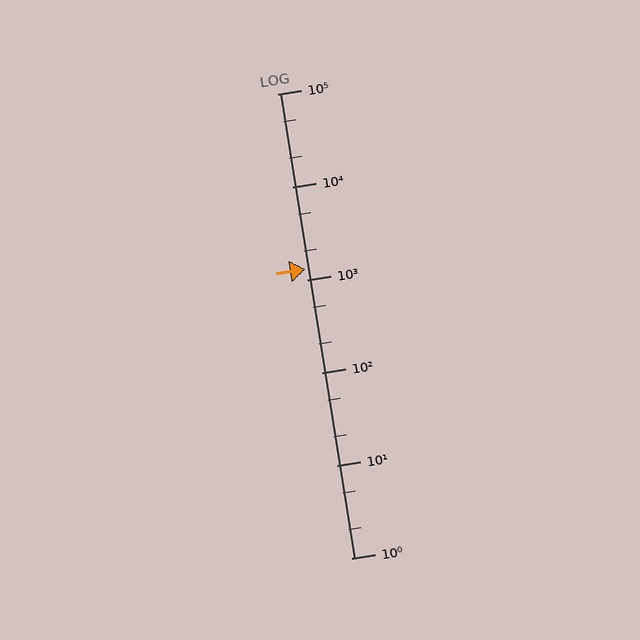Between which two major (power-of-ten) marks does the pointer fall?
The pointer is between 1000 and 10000.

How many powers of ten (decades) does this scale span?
The scale spans 5 decades, from 1 to 100000.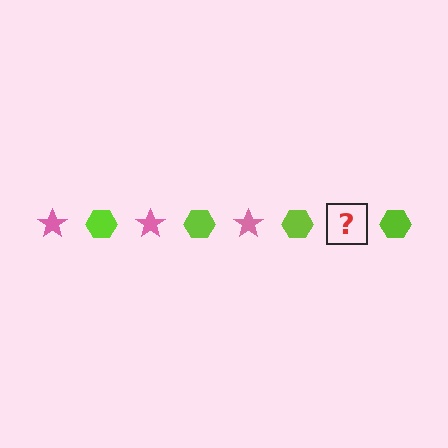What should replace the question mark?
The question mark should be replaced with a pink star.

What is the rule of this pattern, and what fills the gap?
The rule is that the pattern alternates between pink star and lime hexagon. The gap should be filled with a pink star.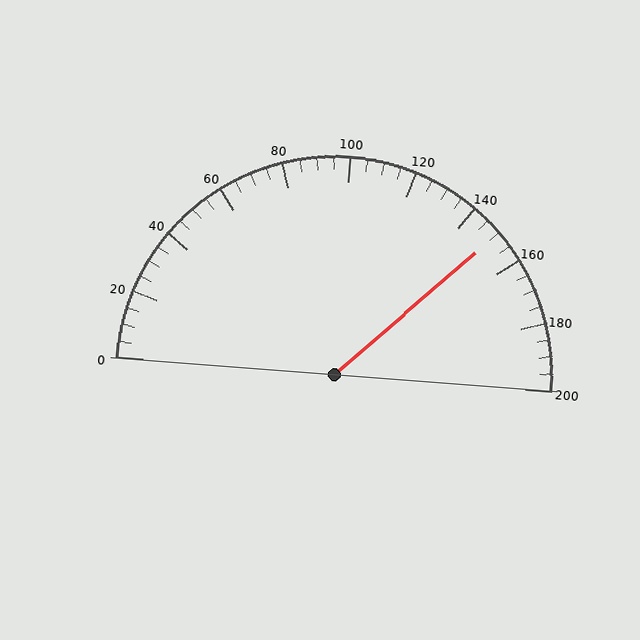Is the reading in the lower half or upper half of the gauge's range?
The reading is in the upper half of the range (0 to 200).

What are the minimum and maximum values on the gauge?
The gauge ranges from 0 to 200.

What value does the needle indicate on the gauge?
The needle indicates approximately 150.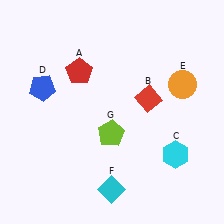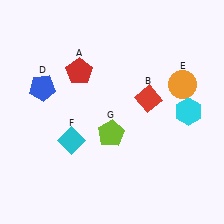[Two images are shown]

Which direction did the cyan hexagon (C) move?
The cyan hexagon (C) moved up.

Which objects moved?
The objects that moved are: the cyan hexagon (C), the cyan diamond (F).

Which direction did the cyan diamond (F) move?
The cyan diamond (F) moved up.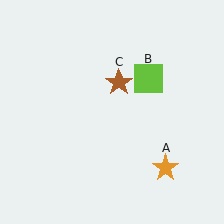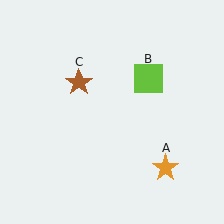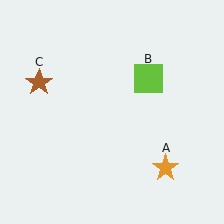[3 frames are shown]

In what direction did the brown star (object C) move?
The brown star (object C) moved left.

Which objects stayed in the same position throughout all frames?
Orange star (object A) and lime square (object B) remained stationary.